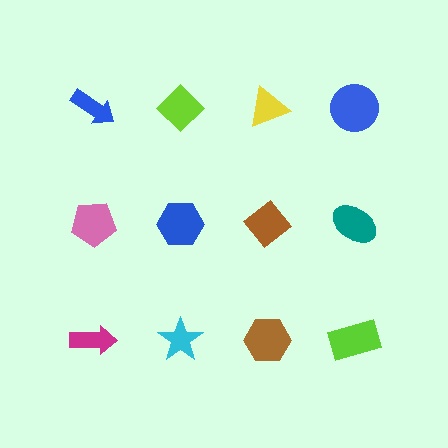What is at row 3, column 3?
A brown hexagon.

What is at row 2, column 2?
A blue hexagon.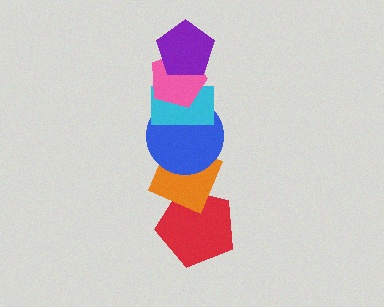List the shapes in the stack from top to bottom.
From top to bottom: the purple pentagon, the pink pentagon, the cyan rectangle, the blue circle, the orange diamond, the red pentagon.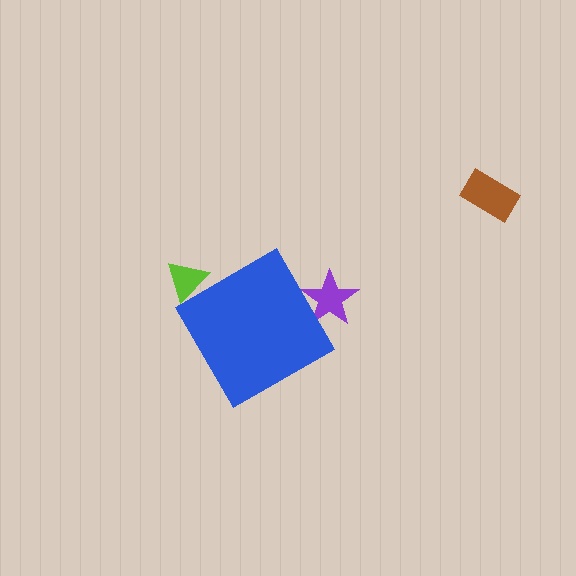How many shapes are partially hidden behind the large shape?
2 shapes are partially hidden.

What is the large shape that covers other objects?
A blue diamond.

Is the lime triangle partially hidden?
Yes, the lime triangle is partially hidden behind the blue diamond.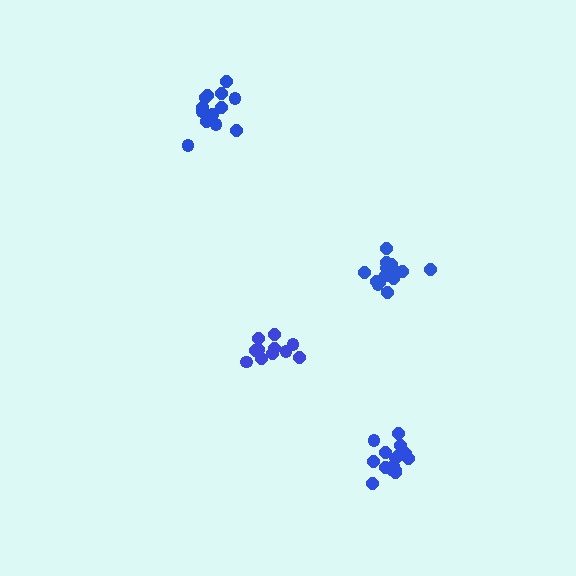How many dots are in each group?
Group 1: 17 dots, Group 2: 14 dots, Group 3: 11 dots, Group 4: 13 dots (55 total).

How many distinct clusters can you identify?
There are 4 distinct clusters.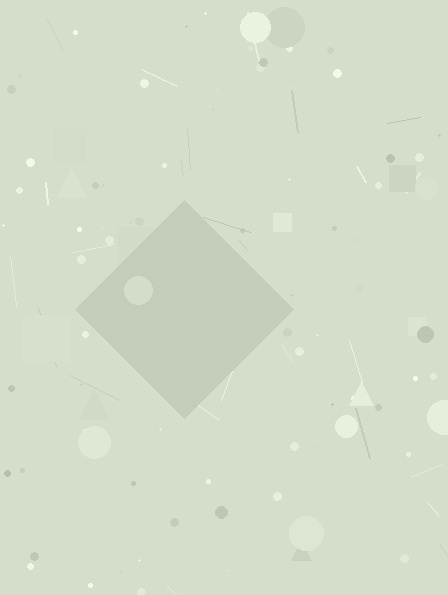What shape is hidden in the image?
A diamond is hidden in the image.